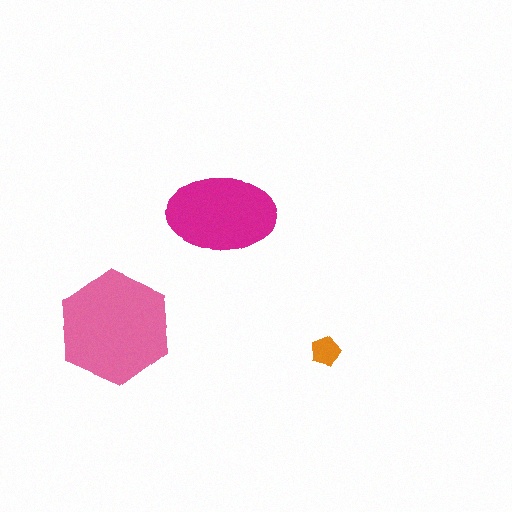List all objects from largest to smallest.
The pink hexagon, the magenta ellipse, the orange pentagon.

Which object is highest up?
The magenta ellipse is topmost.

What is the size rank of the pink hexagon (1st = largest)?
1st.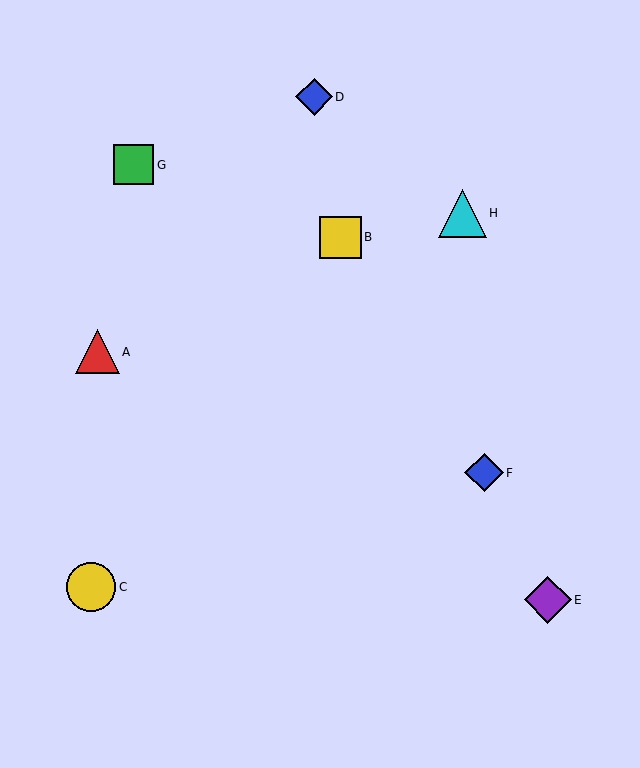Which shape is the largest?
The yellow circle (labeled C) is the largest.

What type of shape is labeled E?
Shape E is a purple diamond.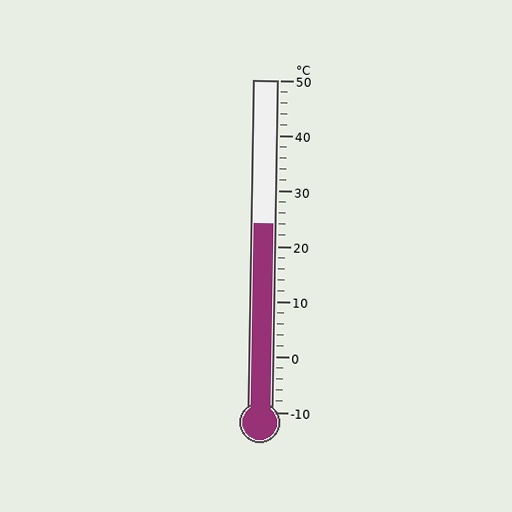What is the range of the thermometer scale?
The thermometer scale ranges from -10°C to 50°C.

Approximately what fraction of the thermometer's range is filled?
The thermometer is filled to approximately 55% of its range.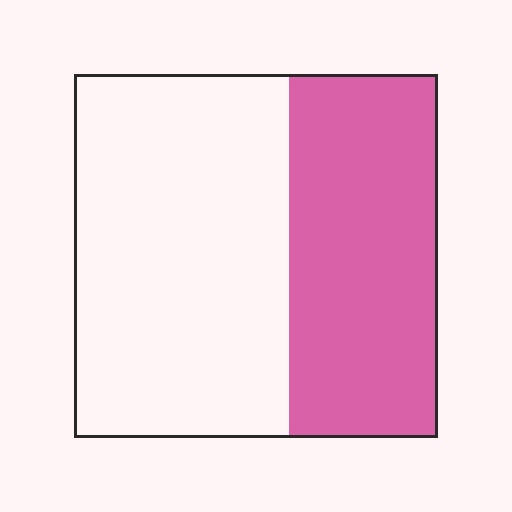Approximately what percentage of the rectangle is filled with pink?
Approximately 40%.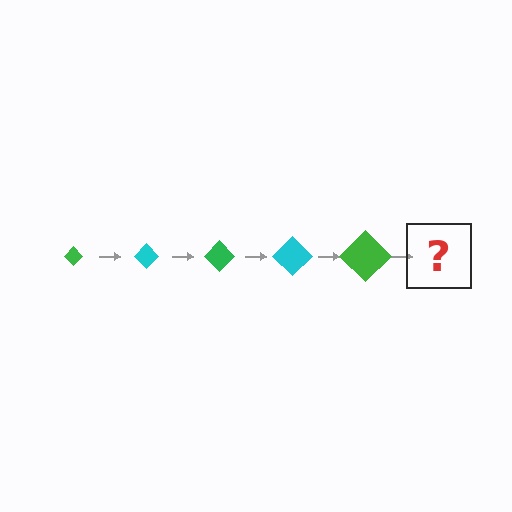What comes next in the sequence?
The next element should be a cyan diamond, larger than the previous one.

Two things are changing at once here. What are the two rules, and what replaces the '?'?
The two rules are that the diamond grows larger each step and the color cycles through green and cyan. The '?' should be a cyan diamond, larger than the previous one.